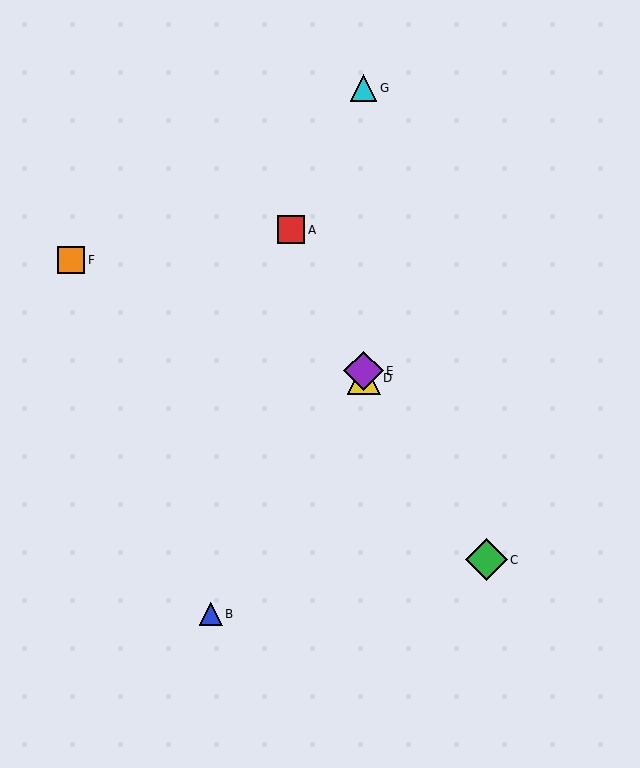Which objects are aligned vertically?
Objects D, E, G are aligned vertically.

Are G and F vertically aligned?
No, G is at x≈364 and F is at x≈71.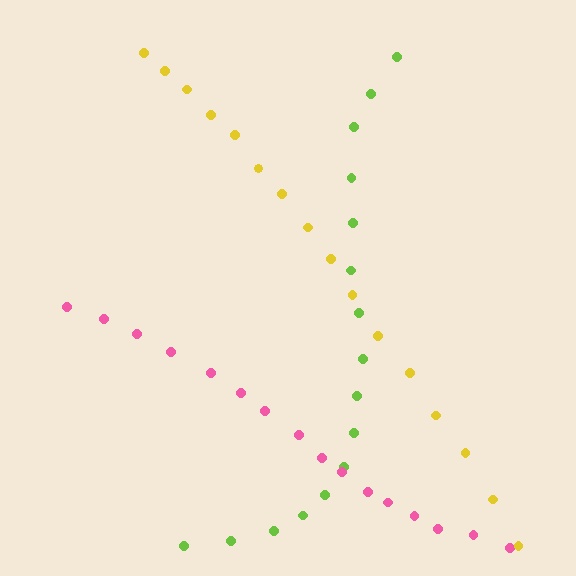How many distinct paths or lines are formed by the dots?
There are 3 distinct paths.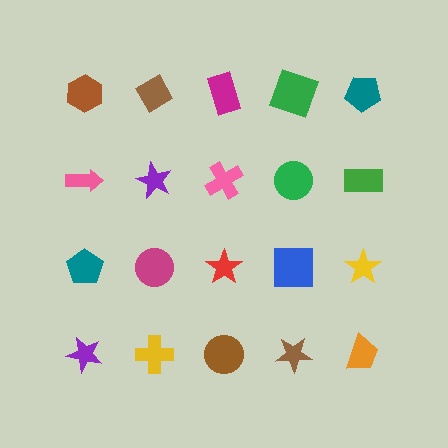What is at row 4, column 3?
A brown circle.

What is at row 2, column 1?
A pink arrow.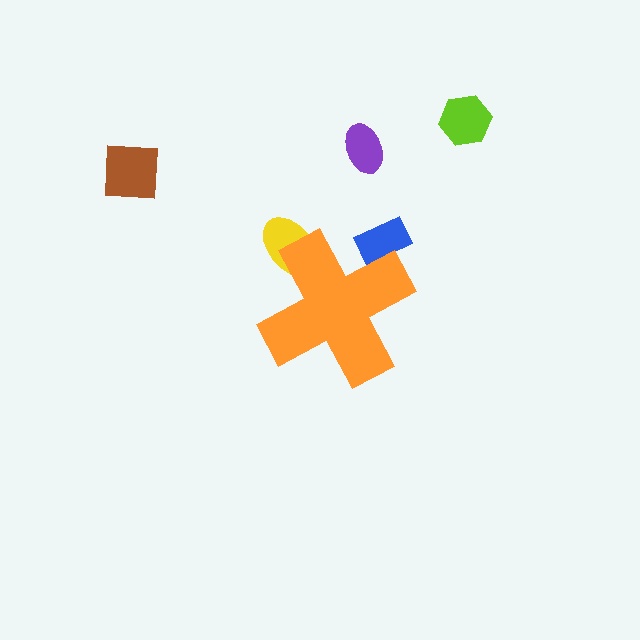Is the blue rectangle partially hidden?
Yes, the blue rectangle is partially hidden behind the orange cross.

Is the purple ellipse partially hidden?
No, the purple ellipse is fully visible.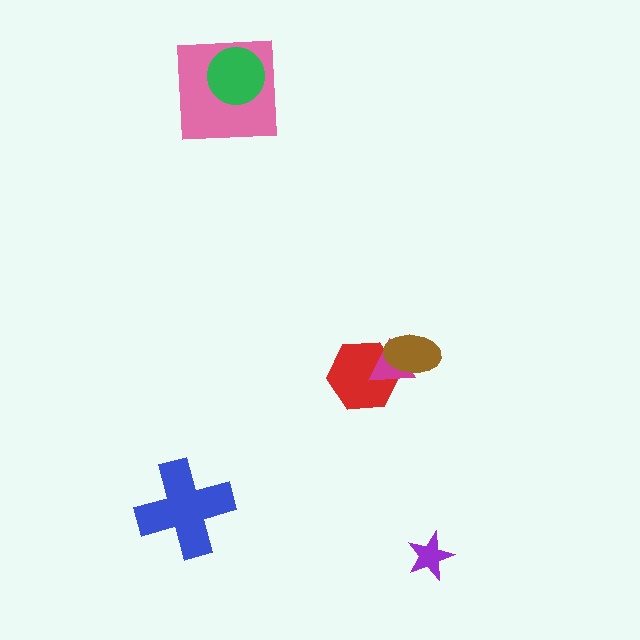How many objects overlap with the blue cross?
0 objects overlap with the blue cross.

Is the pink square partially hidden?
Yes, it is partially covered by another shape.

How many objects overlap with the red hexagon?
2 objects overlap with the red hexagon.